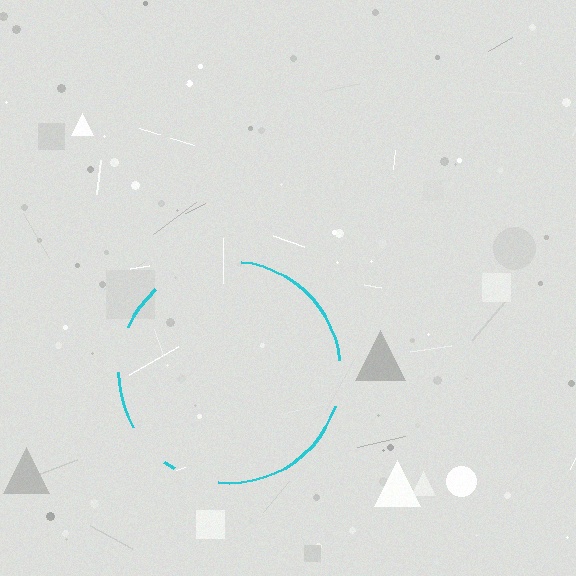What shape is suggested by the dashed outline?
The dashed outline suggests a circle.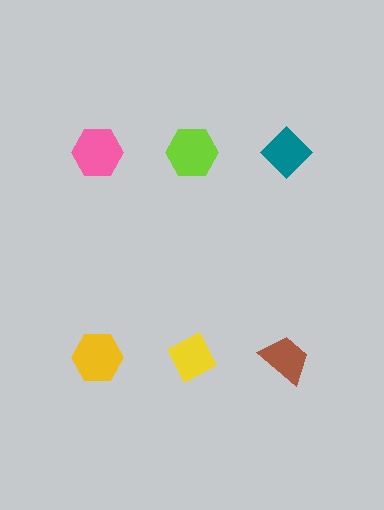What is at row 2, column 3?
A brown trapezoid.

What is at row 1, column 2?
A lime hexagon.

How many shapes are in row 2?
3 shapes.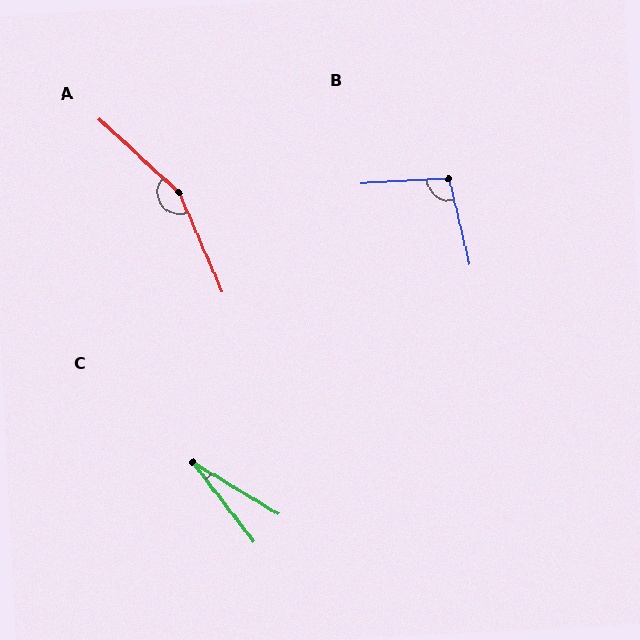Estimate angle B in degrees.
Approximately 100 degrees.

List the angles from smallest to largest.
C (21°), B (100°), A (156°).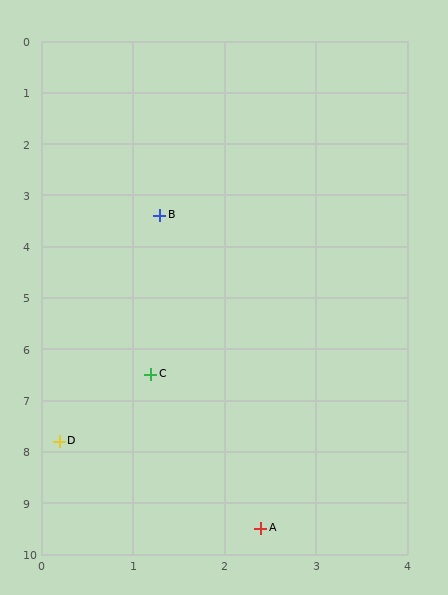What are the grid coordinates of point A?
Point A is at approximately (2.4, 9.5).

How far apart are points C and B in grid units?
Points C and B are about 3.1 grid units apart.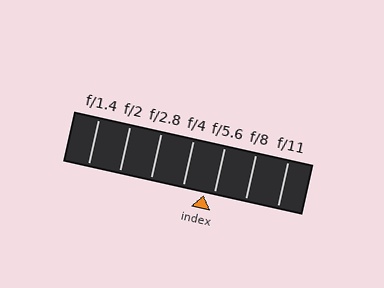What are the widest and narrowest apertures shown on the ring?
The widest aperture shown is f/1.4 and the narrowest is f/11.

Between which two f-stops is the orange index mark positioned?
The index mark is between f/4 and f/5.6.